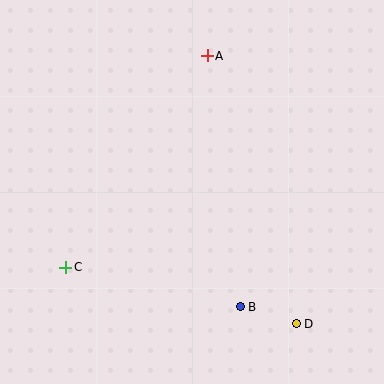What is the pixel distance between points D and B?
The distance between D and B is 59 pixels.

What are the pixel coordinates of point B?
Point B is at (240, 307).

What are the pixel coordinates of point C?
Point C is at (66, 267).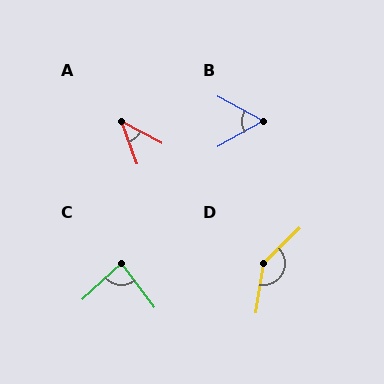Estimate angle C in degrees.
Approximately 84 degrees.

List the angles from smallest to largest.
A (42°), B (58°), C (84°), D (143°).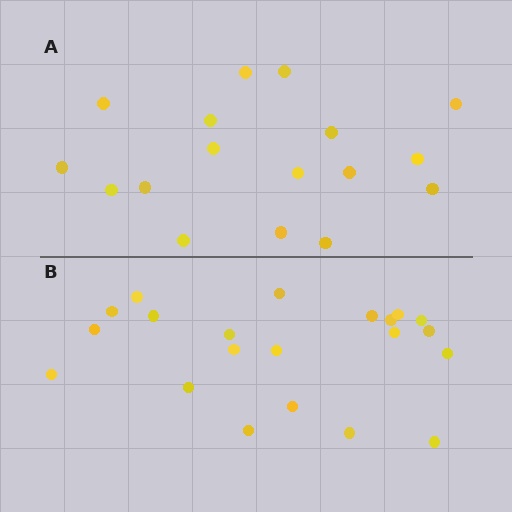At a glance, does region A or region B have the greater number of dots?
Region B (the bottom region) has more dots.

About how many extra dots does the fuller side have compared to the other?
Region B has about 4 more dots than region A.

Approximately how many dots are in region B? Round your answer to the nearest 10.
About 20 dots. (The exact count is 21, which rounds to 20.)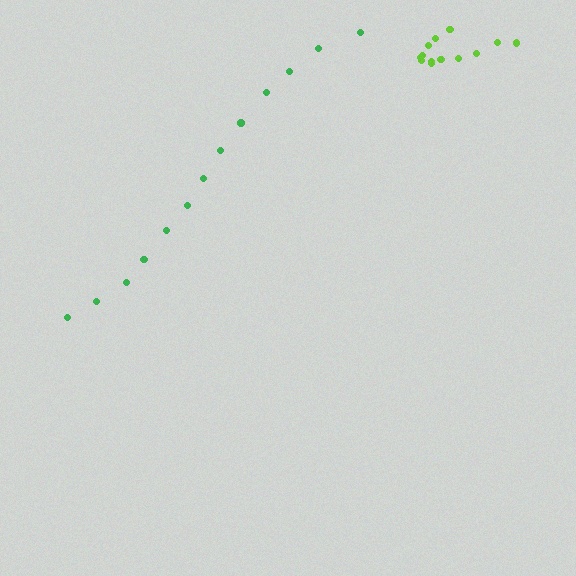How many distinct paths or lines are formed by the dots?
There are 2 distinct paths.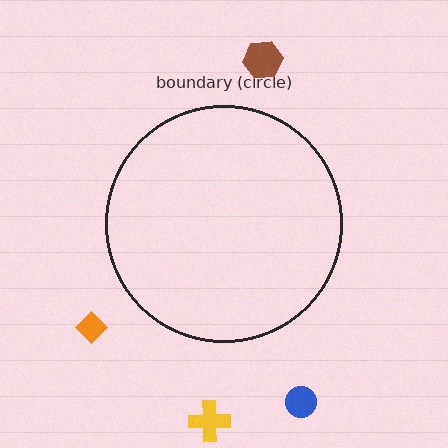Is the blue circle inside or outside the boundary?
Outside.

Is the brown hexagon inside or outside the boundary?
Outside.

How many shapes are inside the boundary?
0 inside, 4 outside.